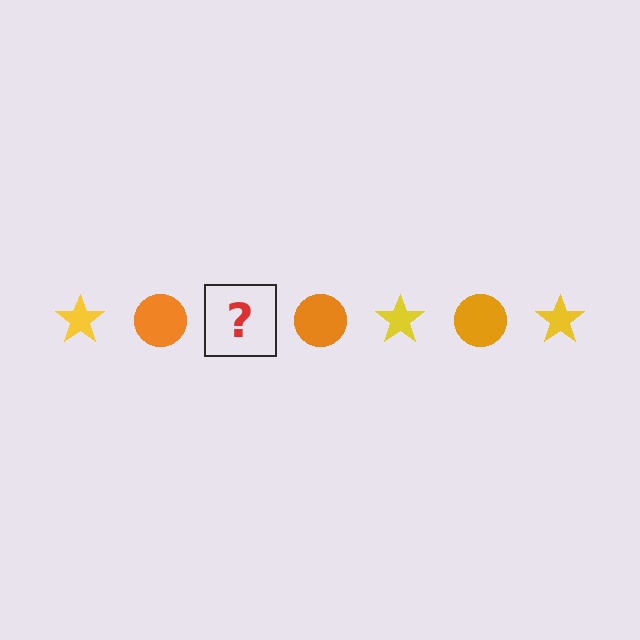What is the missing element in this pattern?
The missing element is a yellow star.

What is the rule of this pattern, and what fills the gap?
The rule is that the pattern alternates between yellow star and orange circle. The gap should be filled with a yellow star.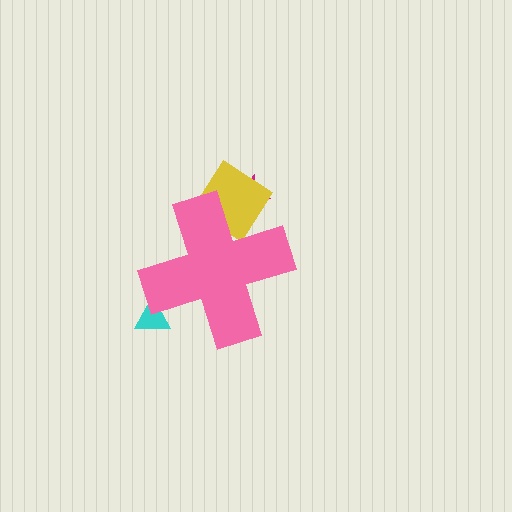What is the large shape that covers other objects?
A pink cross.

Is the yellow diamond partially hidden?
Yes, the yellow diamond is partially hidden behind the pink cross.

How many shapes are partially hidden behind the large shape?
3 shapes are partially hidden.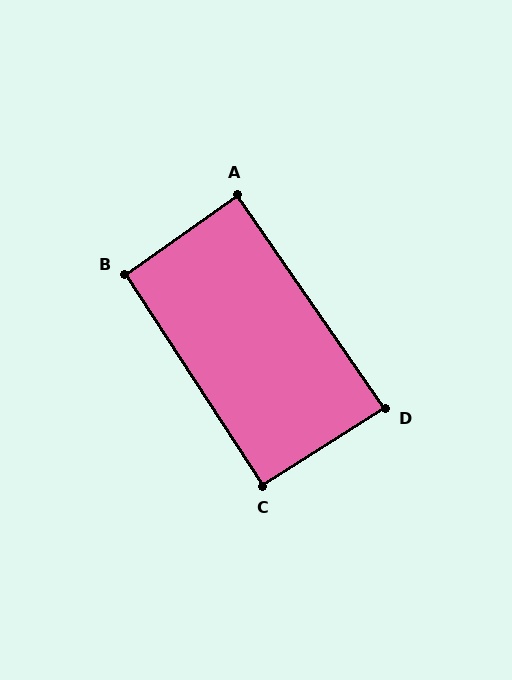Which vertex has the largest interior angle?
B, at approximately 92 degrees.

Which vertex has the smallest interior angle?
D, at approximately 88 degrees.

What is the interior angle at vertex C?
Approximately 91 degrees (approximately right).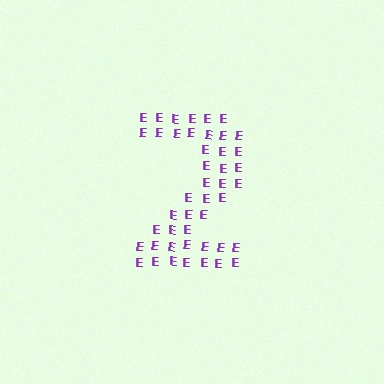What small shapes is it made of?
It is made of small letter E's.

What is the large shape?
The large shape is the digit 2.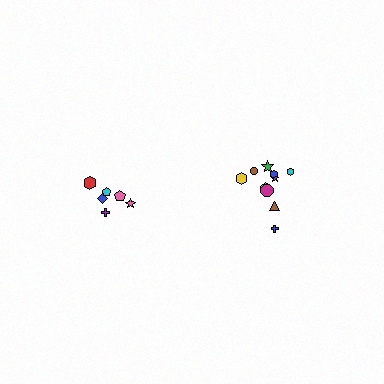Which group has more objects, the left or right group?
The right group.